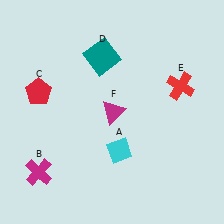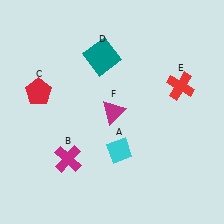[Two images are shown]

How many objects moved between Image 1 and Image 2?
1 object moved between the two images.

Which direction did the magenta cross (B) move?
The magenta cross (B) moved right.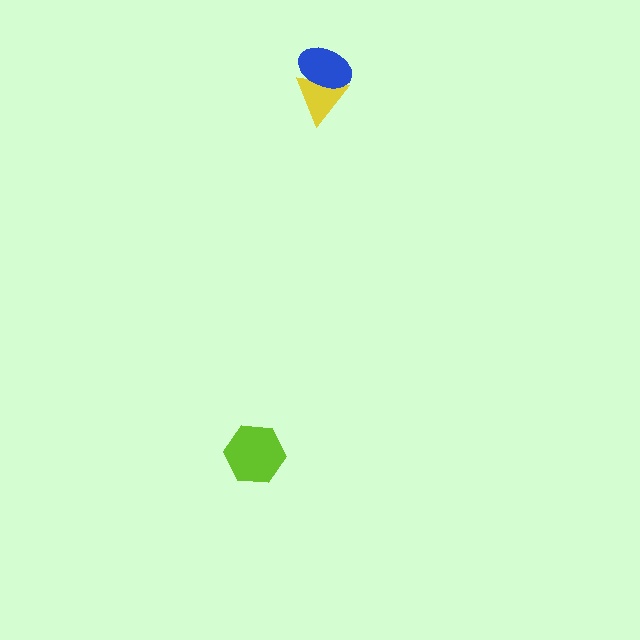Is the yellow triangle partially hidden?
Yes, it is partially covered by another shape.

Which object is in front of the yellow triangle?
The blue ellipse is in front of the yellow triangle.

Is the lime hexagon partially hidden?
No, no other shape covers it.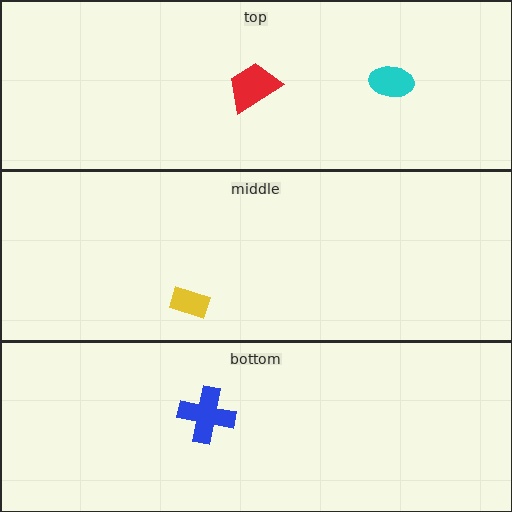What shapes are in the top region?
The red trapezoid, the cyan ellipse.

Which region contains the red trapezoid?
The top region.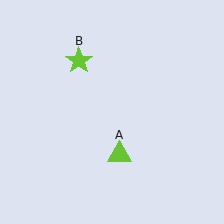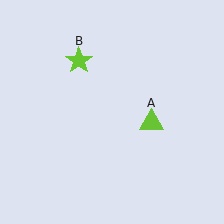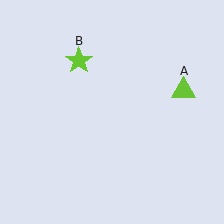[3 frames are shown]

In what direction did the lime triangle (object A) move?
The lime triangle (object A) moved up and to the right.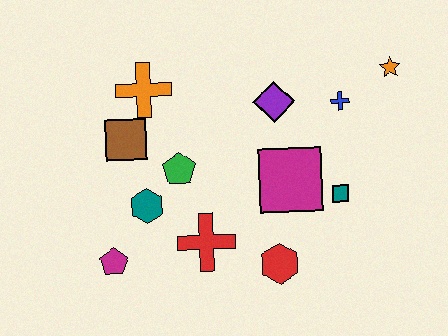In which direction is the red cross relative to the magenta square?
The red cross is to the left of the magenta square.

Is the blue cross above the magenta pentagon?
Yes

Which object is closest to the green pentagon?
The teal hexagon is closest to the green pentagon.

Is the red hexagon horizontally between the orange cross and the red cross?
No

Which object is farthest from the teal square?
The magenta pentagon is farthest from the teal square.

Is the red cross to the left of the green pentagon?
No